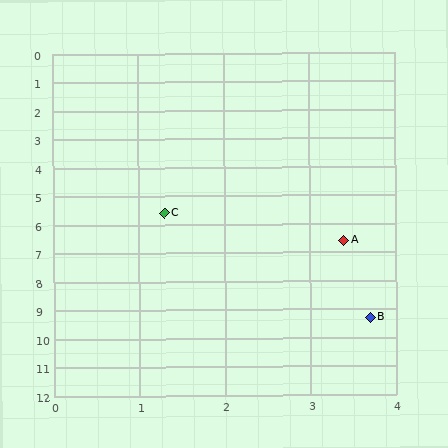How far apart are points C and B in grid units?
Points C and B are about 4.4 grid units apart.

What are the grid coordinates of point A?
Point A is at approximately (3.4, 6.6).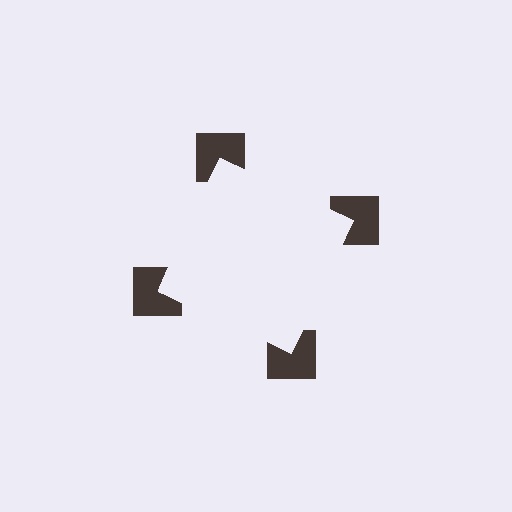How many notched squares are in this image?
There are 4 — one at each vertex of the illusory square.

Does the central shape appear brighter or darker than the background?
It typically appears slightly brighter than the background, even though no actual brightness change is drawn.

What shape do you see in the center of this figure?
An illusory square — its edges are inferred from the aligned wedge cuts in the notched squares, not physically drawn.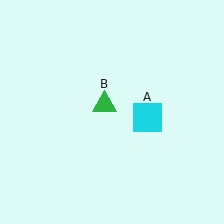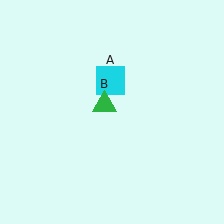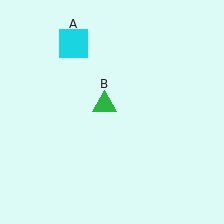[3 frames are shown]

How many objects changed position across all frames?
1 object changed position: cyan square (object A).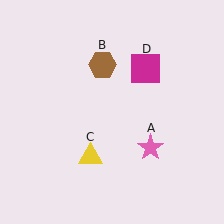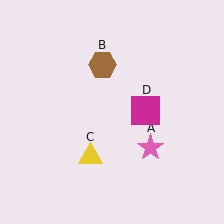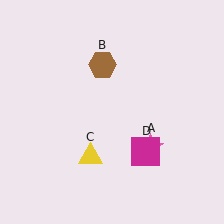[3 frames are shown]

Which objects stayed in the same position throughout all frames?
Pink star (object A) and brown hexagon (object B) and yellow triangle (object C) remained stationary.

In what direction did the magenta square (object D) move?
The magenta square (object D) moved down.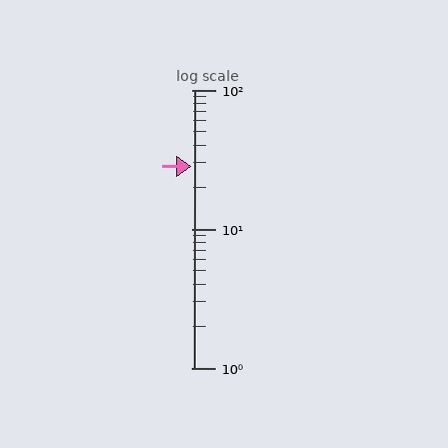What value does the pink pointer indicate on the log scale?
The pointer indicates approximately 28.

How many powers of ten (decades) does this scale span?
The scale spans 2 decades, from 1 to 100.